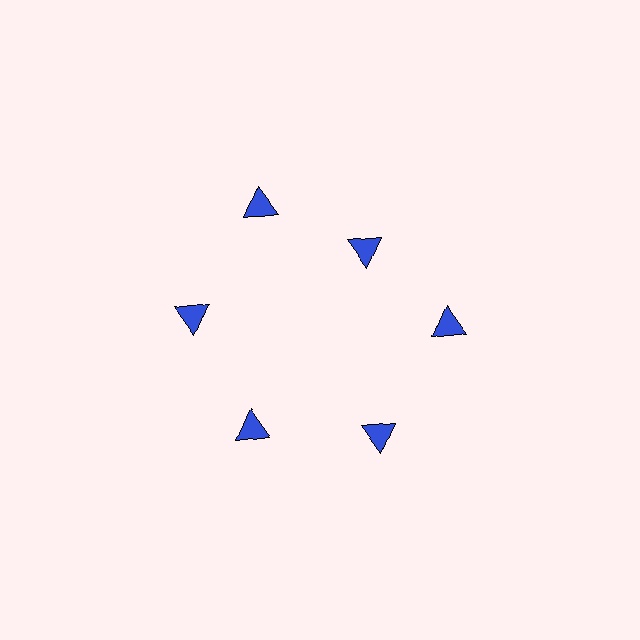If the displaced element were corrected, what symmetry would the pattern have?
It would have 6-fold rotational symmetry — the pattern would map onto itself every 60 degrees.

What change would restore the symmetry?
The symmetry would be restored by moving it outward, back onto the ring so that all 6 triangles sit at equal angles and equal distance from the center.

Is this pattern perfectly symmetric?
No. The 6 blue triangles are arranged in a ring, but one element near the 1 o'clock position is pulled inward toward the center, breaking the 6-fold rotational symmetry.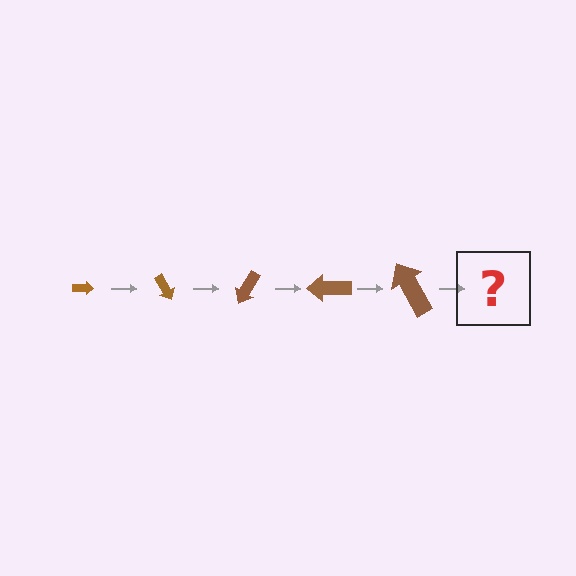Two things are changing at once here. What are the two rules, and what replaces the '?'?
The two rules are that the arrow grows larger each step and it rotates 60 degrees each step. The '?' should be an arrow, larger than the previous one and rotated 300 degrees from the start.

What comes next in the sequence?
The next element should be an arrow, larger than the previous one and rotated 300 degrees from the start.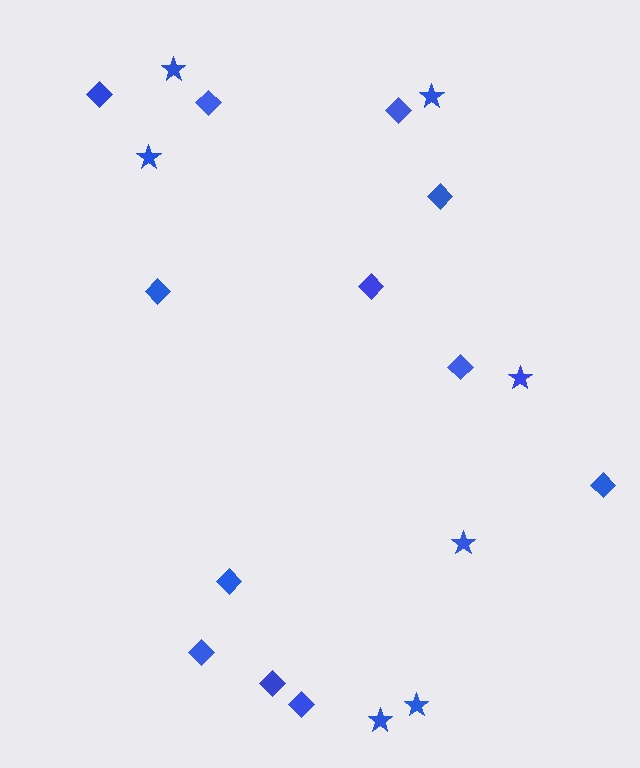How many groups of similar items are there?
There are 2 groups: one group of diamonds (12) and one group of stars (7).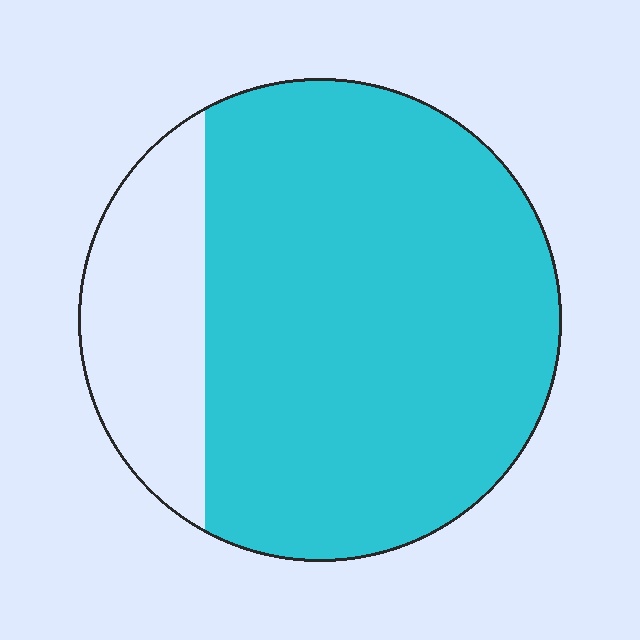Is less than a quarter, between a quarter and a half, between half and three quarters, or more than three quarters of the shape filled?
More than three quarters.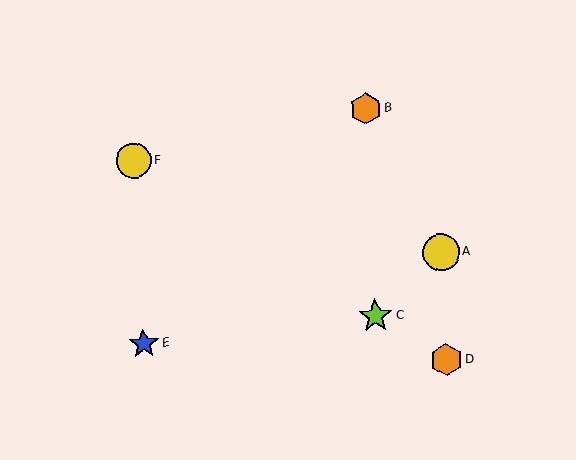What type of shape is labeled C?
Shape C is a lime star.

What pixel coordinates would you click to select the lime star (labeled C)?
Click at (375, 316) to select the lime star C.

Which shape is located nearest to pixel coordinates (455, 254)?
The yellow circle (labeled A) at (441, 252) is nearest to that location.